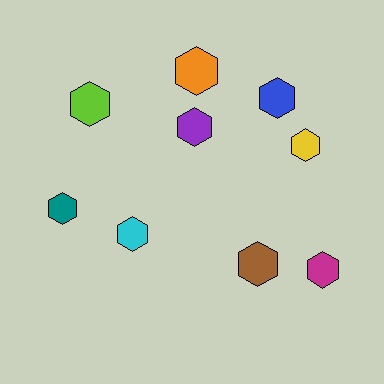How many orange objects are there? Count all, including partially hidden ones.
There is 1 orange object.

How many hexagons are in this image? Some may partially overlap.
There are 9 hexagons.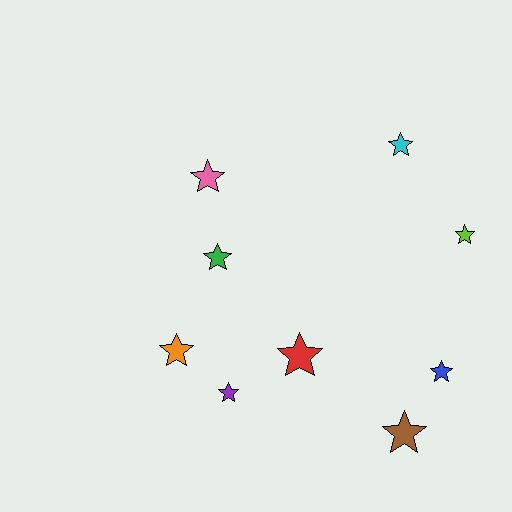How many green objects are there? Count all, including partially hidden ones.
There is 1 green object.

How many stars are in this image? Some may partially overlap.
There are 9 stars.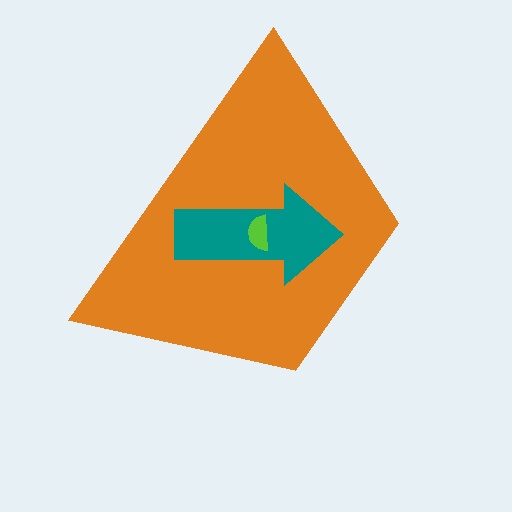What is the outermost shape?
The orange trapezoid.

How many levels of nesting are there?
3.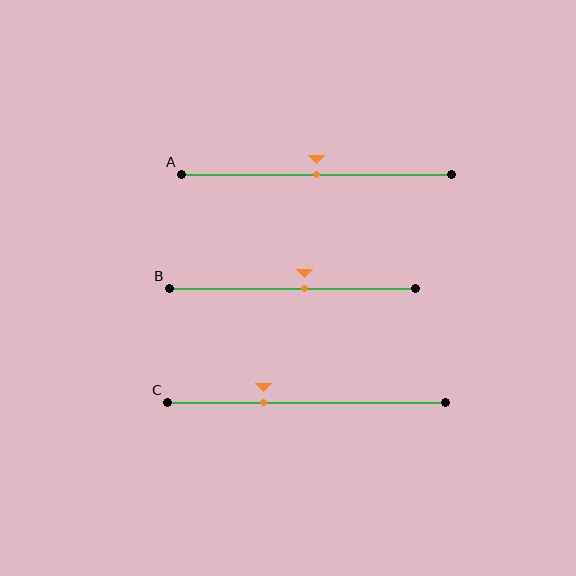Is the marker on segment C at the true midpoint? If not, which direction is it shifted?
No, the marker on segment C is shifted to the left by about 15% of the segment length.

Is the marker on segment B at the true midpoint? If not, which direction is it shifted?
No, the marker on segment B is shifted to the right by about 5% of the segment length.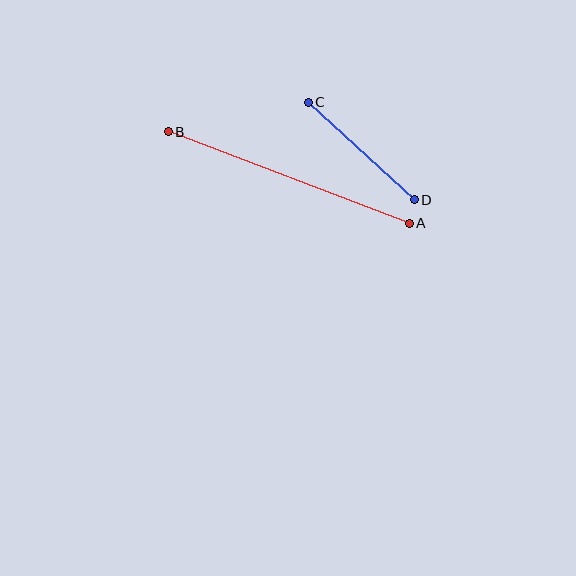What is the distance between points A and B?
The distance is approximately 258 pixels.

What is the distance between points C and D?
The distance is approximately 144 pixels.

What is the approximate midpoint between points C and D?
The midpoint is at approximately (361, 151) pixels.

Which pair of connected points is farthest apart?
Points A and B are farthest apart.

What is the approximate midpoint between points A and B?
The midpoint is at approximately (289, 177) pixels.